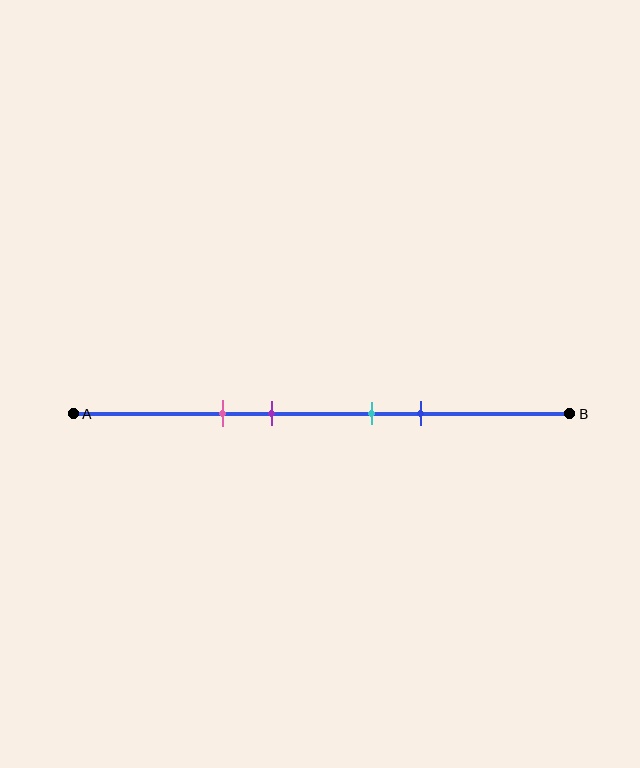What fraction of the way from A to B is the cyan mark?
The cyan mark is approximately 60% (0.6) of the way from A to B.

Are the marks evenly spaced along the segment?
No, the marks are not evenly spaced.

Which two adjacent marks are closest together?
The cyan and blue marks are the closest adjacent pair.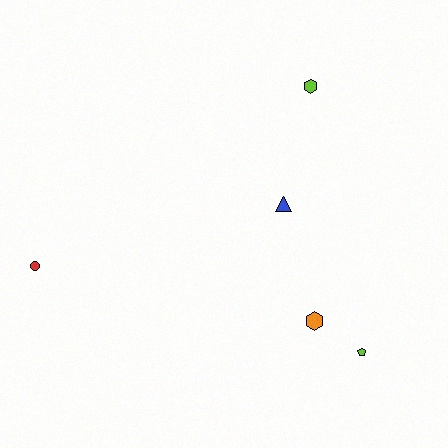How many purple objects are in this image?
There are no purple objects.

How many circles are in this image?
There is 1 circle.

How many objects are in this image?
There are 5 objects.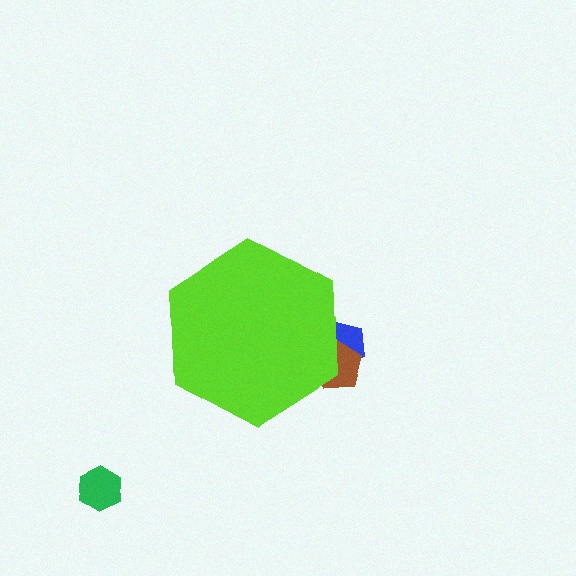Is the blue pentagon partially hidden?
Yes, the blue pentagon is partially hidden behind the lime hexagon.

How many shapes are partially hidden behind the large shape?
2 shapes are partially hidden.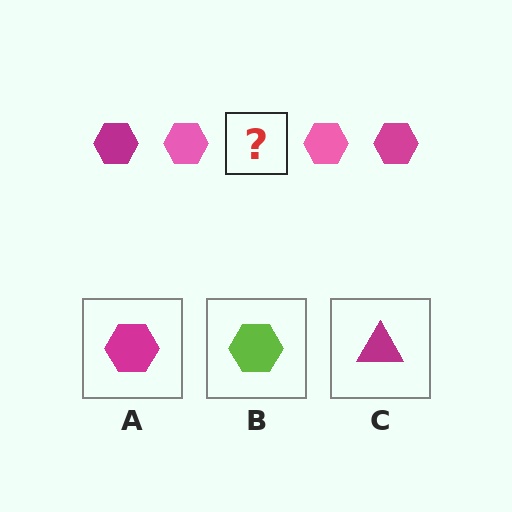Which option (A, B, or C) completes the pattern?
A.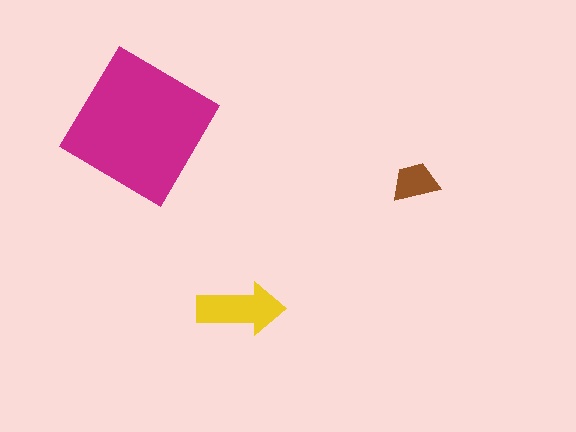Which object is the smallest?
The brown trapezoid.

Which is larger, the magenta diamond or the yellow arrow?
The magenta diamond.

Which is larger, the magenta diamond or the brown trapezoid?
The magenta diamond.